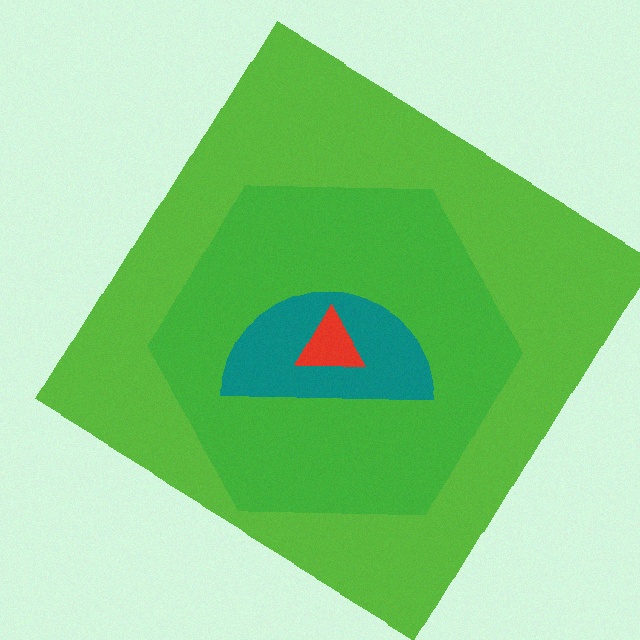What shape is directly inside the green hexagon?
The teal semicircle.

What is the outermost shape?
The lime diamond.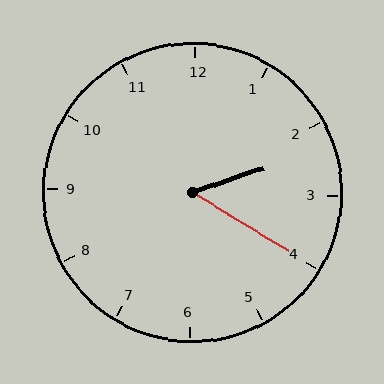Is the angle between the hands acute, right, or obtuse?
It is acute.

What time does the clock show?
2:20.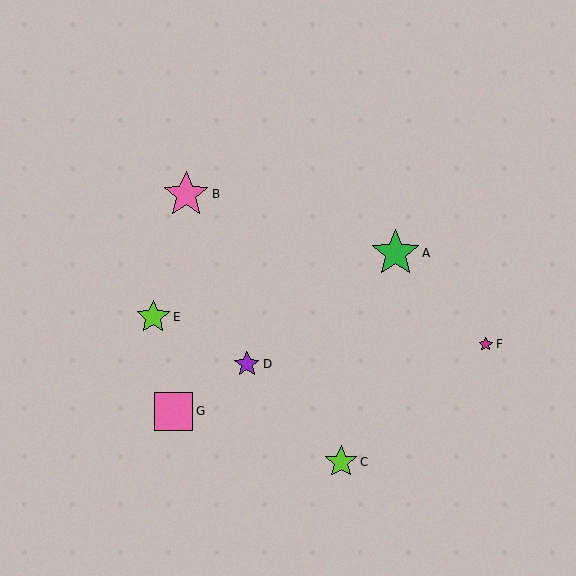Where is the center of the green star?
The center of the green star is at (395, 253).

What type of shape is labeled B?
Shape B is a pink star.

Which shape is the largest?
The green star (labeled A) is the largest.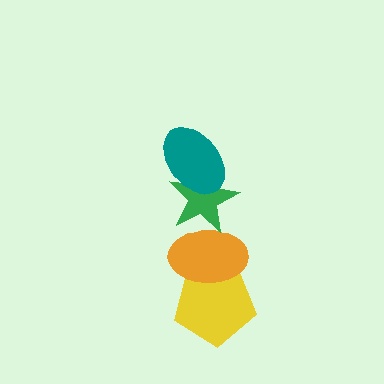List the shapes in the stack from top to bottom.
From top to bottom: the teal ellipse, the green star, the orange ellipse, the yellow pentagon.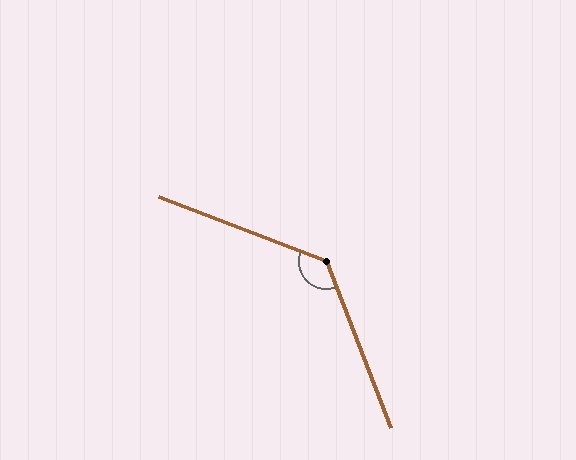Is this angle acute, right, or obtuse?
It is obtuse.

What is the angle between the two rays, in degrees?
Approximately 132 degrees.